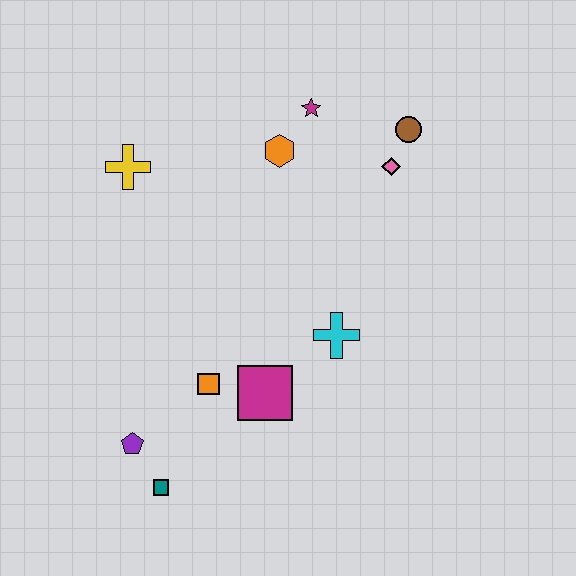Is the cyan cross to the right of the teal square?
Yes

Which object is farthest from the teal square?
The brown circle is farthest from the teal square.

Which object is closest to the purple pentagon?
The teal square is closest to the purple pentagon.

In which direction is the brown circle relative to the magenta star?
The brown circle is to the right of the magenta star.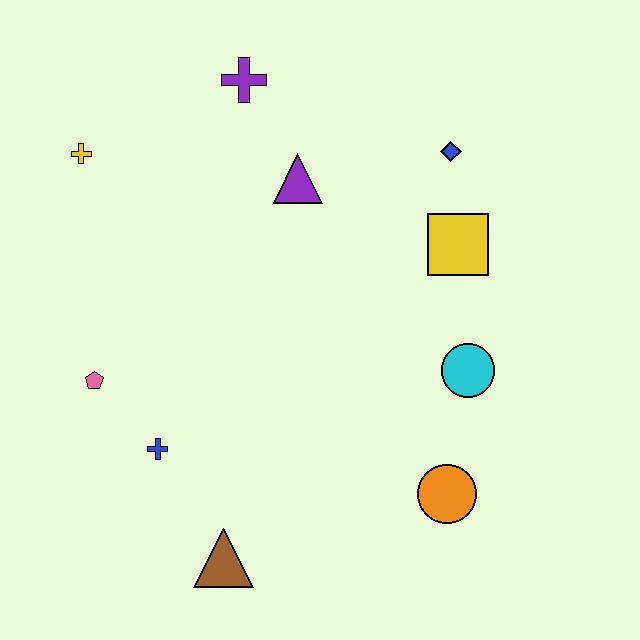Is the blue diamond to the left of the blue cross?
No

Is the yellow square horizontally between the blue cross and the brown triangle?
No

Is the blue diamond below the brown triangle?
No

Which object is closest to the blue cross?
The pink pentagon is closest to the blue cross.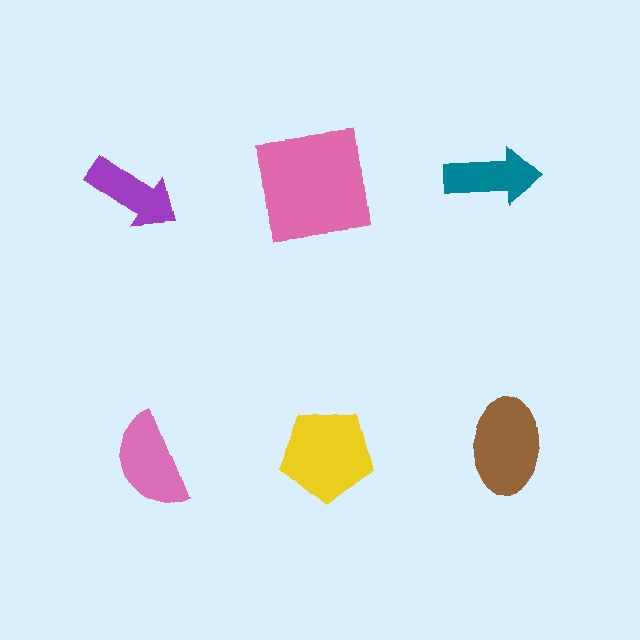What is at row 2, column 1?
A pink semicircle.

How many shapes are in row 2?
3 shapes.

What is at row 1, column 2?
A pink square.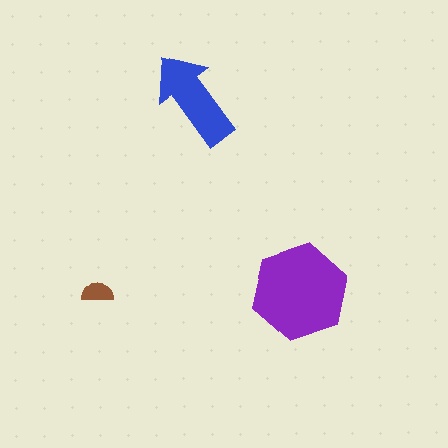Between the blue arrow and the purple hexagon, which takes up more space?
The purple hexagon.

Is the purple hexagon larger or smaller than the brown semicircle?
Larger.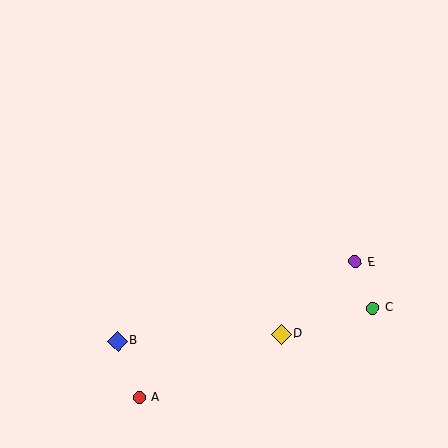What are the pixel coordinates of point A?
Point A is at (139, 398).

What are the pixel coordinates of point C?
Point C is at (373, 308).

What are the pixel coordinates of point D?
Point D is at (281, 334).